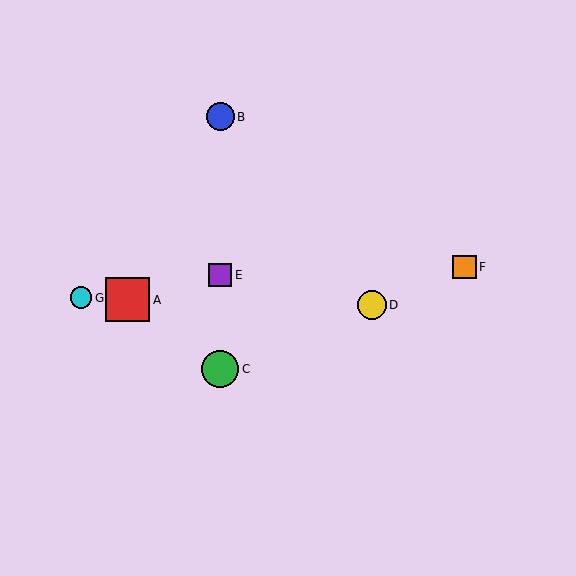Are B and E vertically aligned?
Yes, both are at x≈220.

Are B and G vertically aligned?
No, B is at x≈220 and G is at x≈81.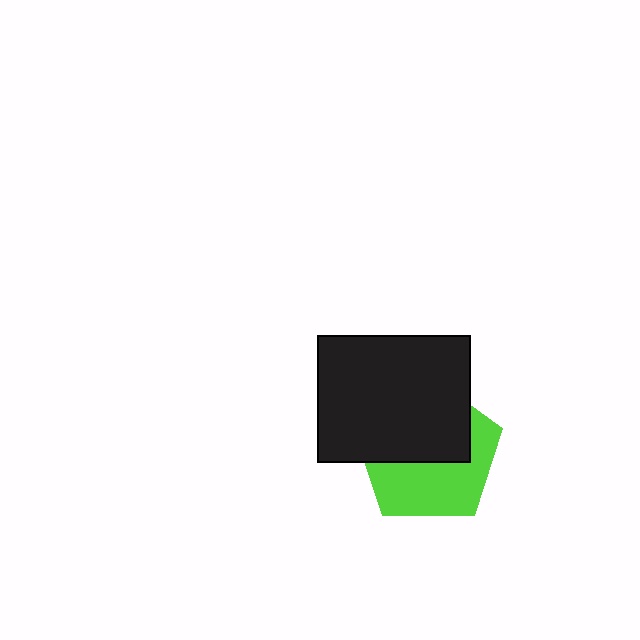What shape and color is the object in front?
The object in front is a black rectangle.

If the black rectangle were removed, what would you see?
You would see the complete lime pentagon.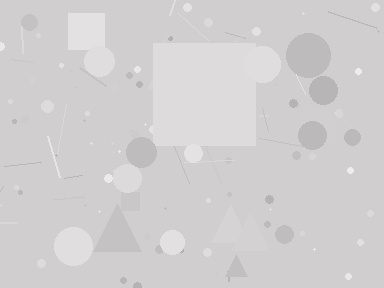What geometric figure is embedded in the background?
A square is embedded in the background.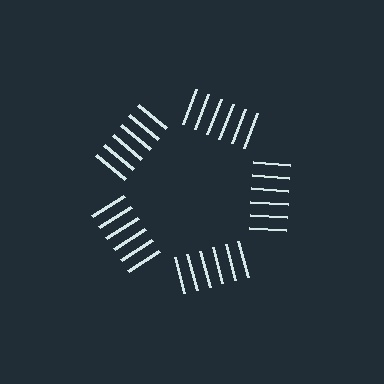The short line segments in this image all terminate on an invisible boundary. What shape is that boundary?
An illusory pentagon — the line segments terminate on its edges but no continuous stroke is drawn.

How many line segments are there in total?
30 — 6 along each of the 5 edges.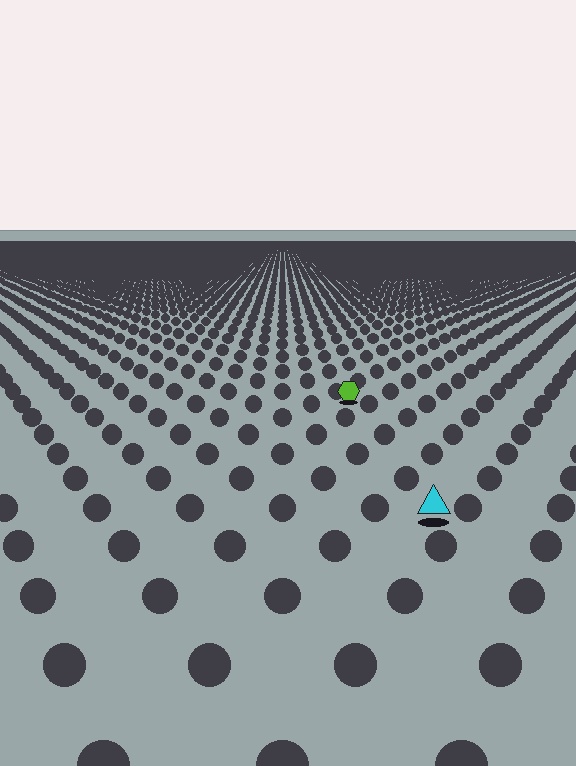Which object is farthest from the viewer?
The lime hexagon is farthest from the viewer. It appears smaller and the ground texture around it is denser.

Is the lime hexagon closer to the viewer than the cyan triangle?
No. The cyan triangle is closer — you can tell from the texture gradient: the ground texture is coarser near it.